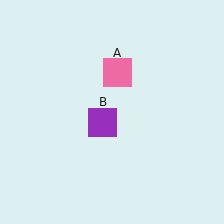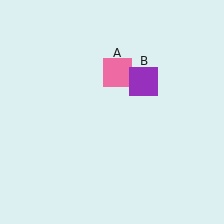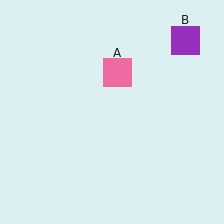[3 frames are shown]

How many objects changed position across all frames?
1 object changed position: purple square (object B).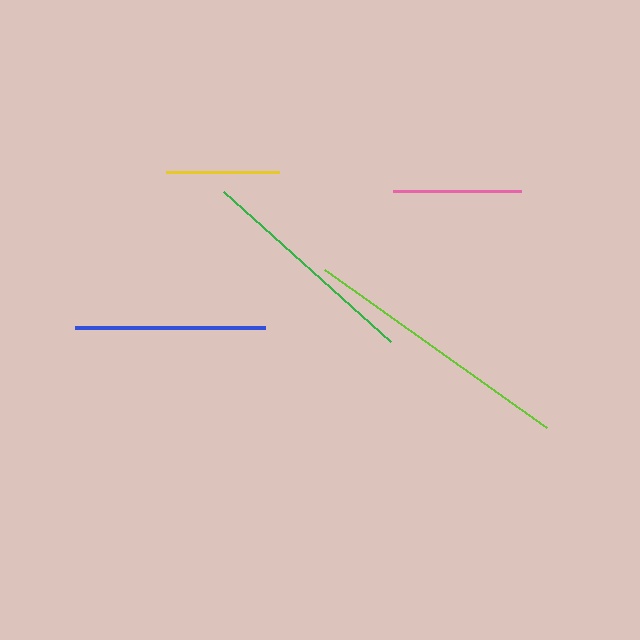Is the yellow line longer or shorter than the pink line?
The pink line is longer than the yellow line.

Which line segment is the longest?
The lime line is the longest at approximately 272 pixels.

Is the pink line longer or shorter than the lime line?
The lime line is longer than the pink line.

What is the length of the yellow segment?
The yellow segment is approximately 113 pixels long.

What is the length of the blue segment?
The blue segment is approximately 190 pixels long.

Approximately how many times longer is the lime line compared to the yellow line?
The lime line is approximately 2.4 times the length of the yellow line.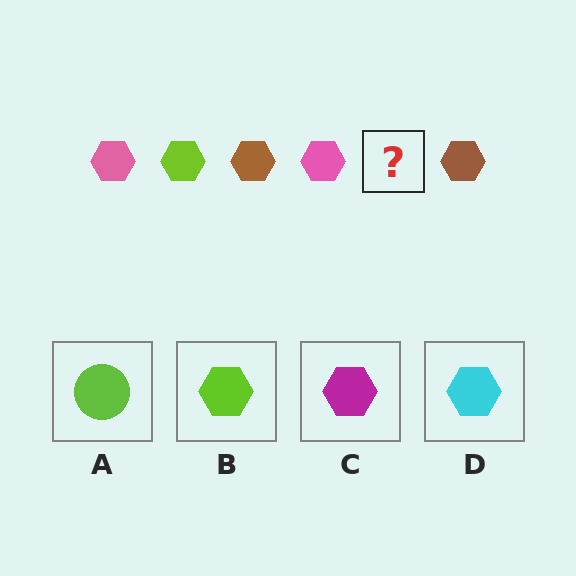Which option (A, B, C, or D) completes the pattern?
B.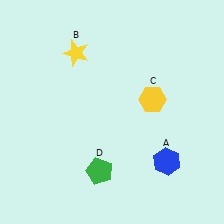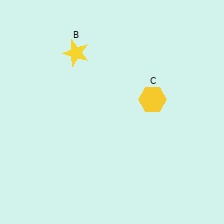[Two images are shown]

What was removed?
The blue hexagon (A), the green pentagon (D) were removed in Image 2.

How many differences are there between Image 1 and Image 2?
There are 2 differences between the two images.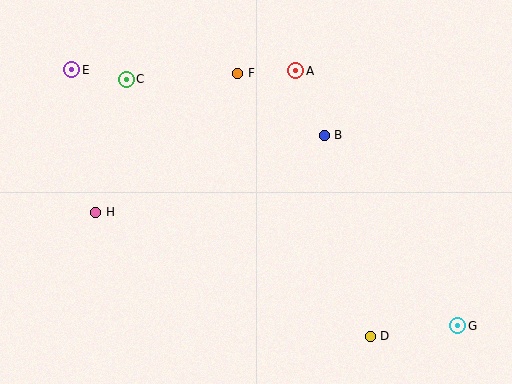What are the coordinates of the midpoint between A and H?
The midpoint between A and H is at (196, 142).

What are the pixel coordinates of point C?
Point C is at (126, 79).